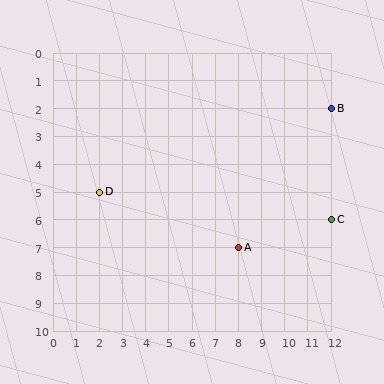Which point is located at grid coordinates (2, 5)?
Point D is at (2, 5).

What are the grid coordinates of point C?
Point C is at grid coordinates (12, 6).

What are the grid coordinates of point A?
Point A is at grid coordinates (8, 7).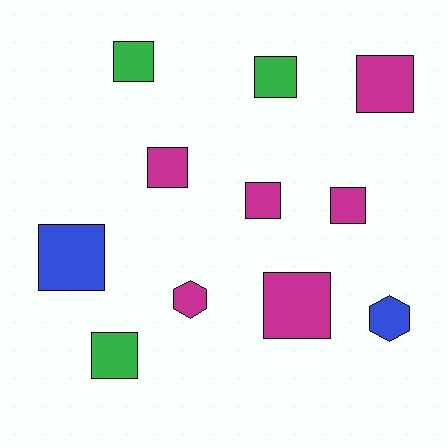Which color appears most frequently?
Magenta, with 6 objects.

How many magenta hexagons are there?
There is 1 magenta hexagon.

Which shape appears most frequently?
Square, with 9 objects.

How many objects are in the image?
There are 11 objects.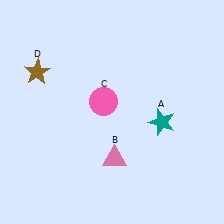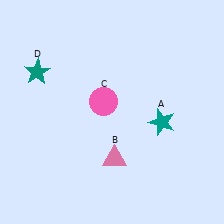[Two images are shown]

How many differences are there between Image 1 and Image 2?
There is 1 difference between the two images.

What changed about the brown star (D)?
In Image 1, D is brown. In Image 2, it changed to teal.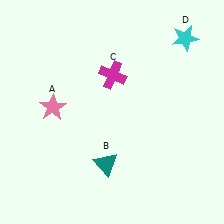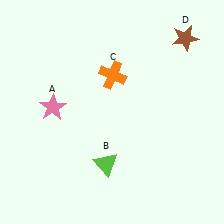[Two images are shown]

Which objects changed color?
B changed from teal to lime. C changed from magenta to orange. D changed from cyan to brown.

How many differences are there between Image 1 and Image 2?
There are 3 differences between the two images.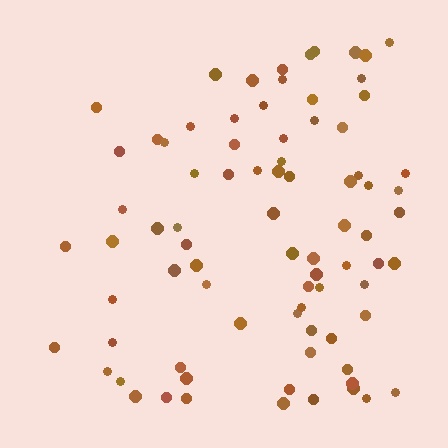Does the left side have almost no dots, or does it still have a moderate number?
Still a moderate number, just noticeably fewer than the right.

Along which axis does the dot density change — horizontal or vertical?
Horizontal.